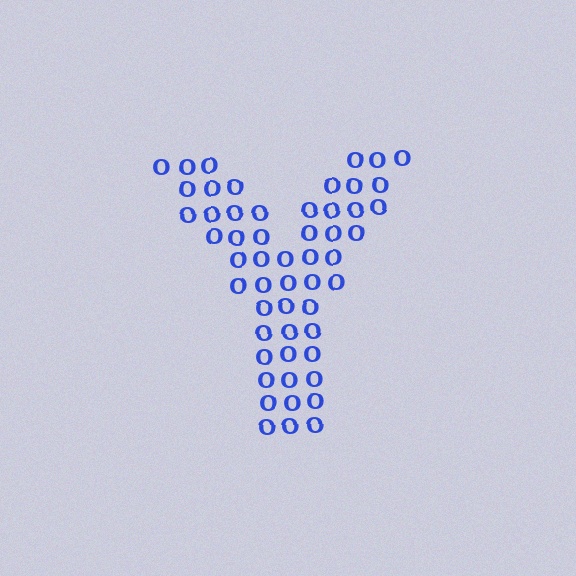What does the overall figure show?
The overall figure shows the letter Y.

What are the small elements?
The small elements are letter O's.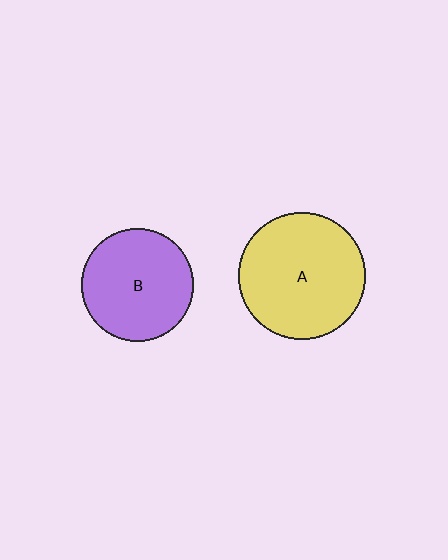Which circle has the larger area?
Circle A (yellow).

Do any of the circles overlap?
No, none of the circles overlap.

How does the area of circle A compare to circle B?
Approximately 1.3 times.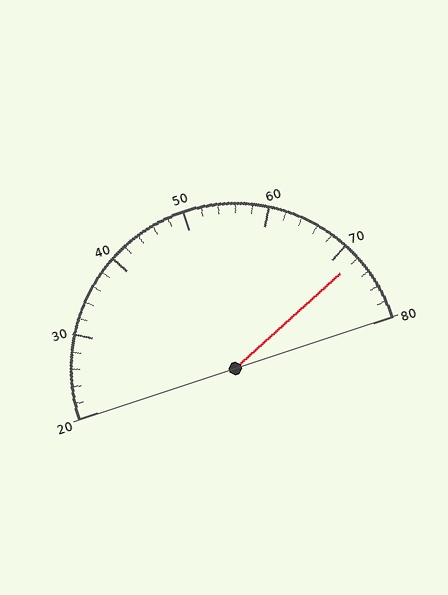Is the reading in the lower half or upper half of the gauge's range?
The reading is in the upper half of the range (20 to 80).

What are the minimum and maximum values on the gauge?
The gauge ranges from 20 to 80.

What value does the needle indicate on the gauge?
The needle indicates approximately 72.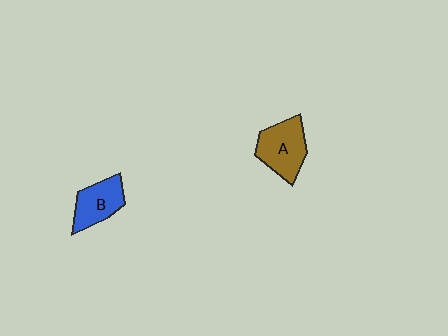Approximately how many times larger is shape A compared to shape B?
Approximately 1.2 times.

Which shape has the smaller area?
Shape B (blue).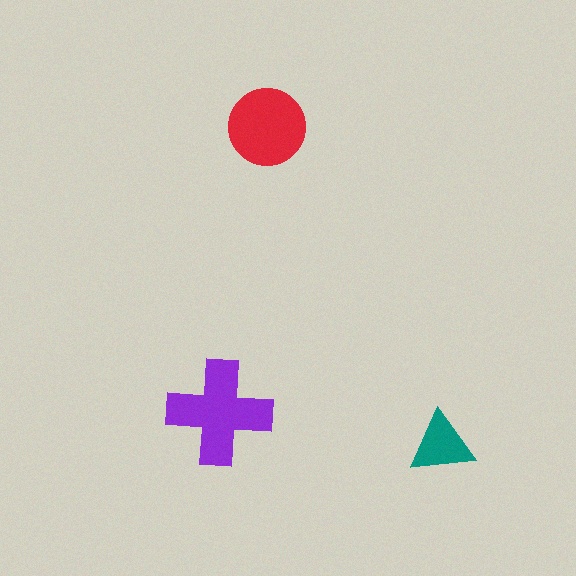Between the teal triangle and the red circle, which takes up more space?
The red circle.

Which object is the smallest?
The teal triangle.